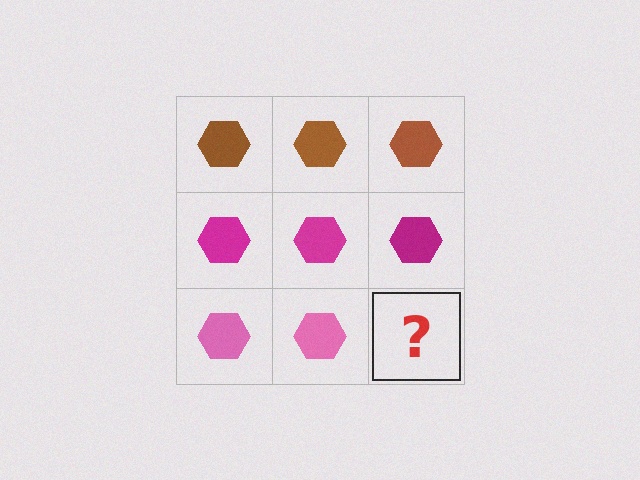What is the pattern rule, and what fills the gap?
The rule is that each row has a consistent color. The gap should be filled with a pink hexagon.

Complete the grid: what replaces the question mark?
The question mark should be replaced with a pink hexagon.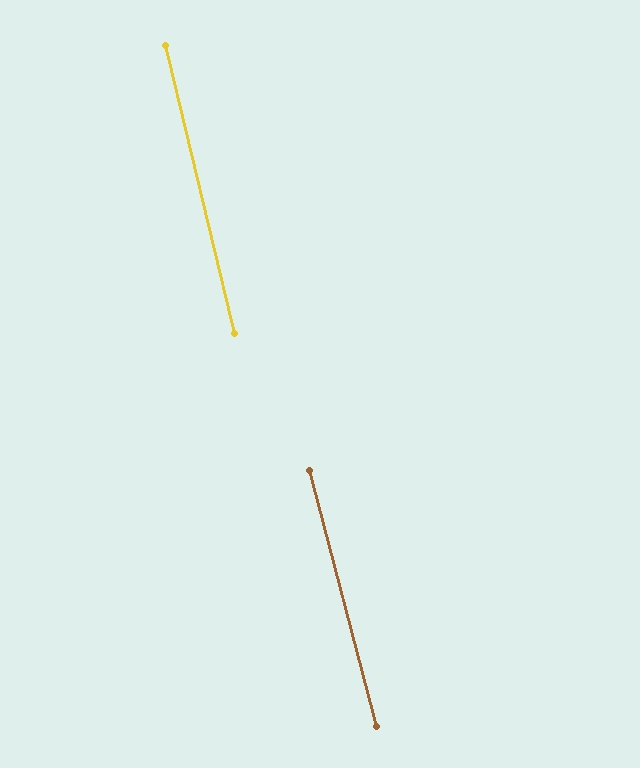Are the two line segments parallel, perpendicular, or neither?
Parallel — their directions differ by only 1.1°.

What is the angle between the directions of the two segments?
Approximately 1 degree.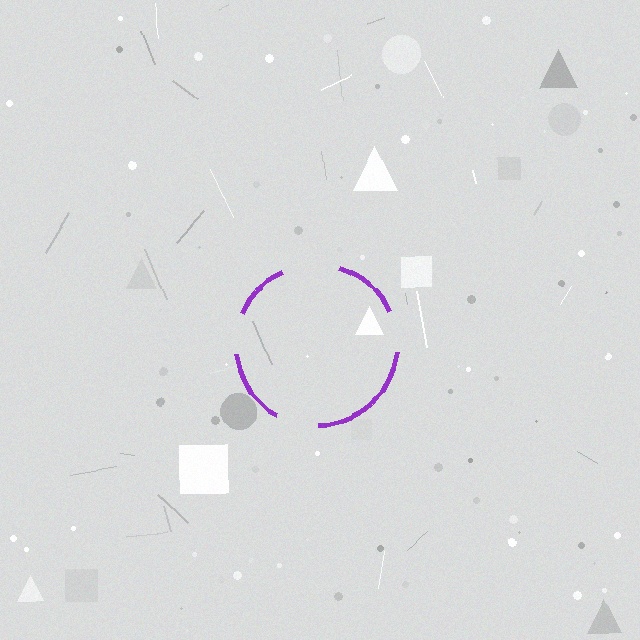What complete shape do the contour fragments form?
The contour fragments form a circle.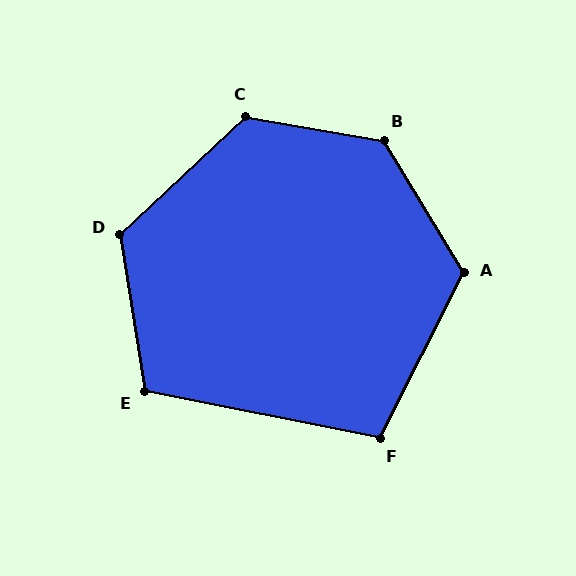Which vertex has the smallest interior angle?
F, at approximately 105 degrees.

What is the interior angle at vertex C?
Approximately 127 degrees (obtuse).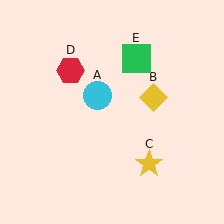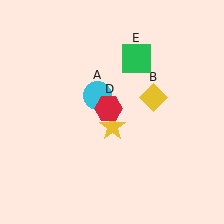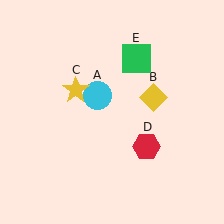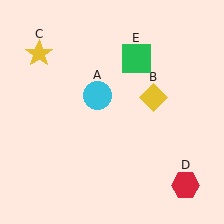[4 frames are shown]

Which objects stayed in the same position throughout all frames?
Cyan circle (object A) and yellow diamond (object B) and green square (object E) remained stationary.